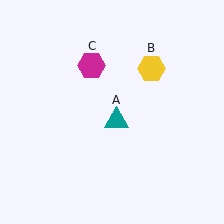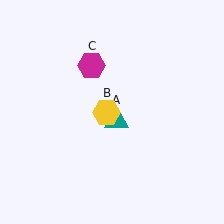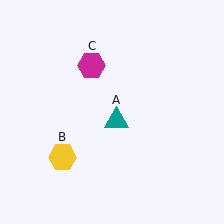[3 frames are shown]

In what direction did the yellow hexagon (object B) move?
The yellow hexagon (object B) moved down and to the left.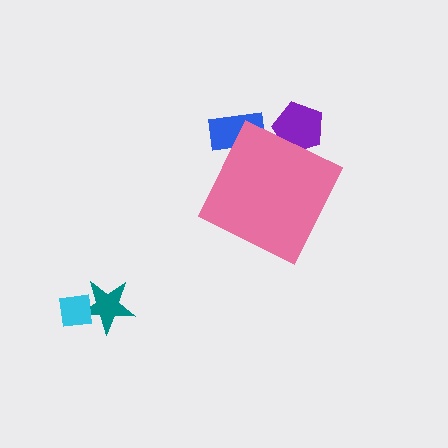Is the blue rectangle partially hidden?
Yes, the blue rectangle is partially hidden behind the pink diamond.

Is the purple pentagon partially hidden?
Yes, the purple pentagon is partially hidden behind the pink diamond.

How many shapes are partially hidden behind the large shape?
2 shapes are partially hidden.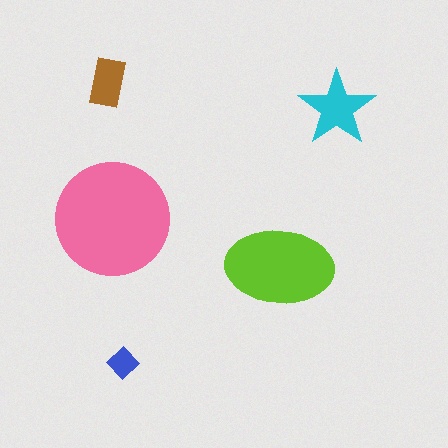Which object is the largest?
The pink circle.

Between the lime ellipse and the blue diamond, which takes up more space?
The lime ellipse.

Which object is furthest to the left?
The brown rectangle is leftmost.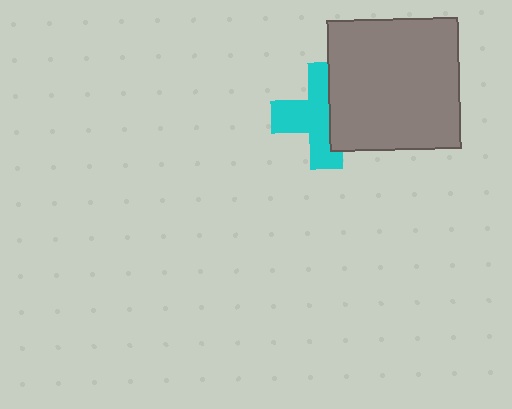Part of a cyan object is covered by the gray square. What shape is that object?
It is a cross.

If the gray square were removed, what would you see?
You would see the complete cyan cross.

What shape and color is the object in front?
The object in front is a gray square.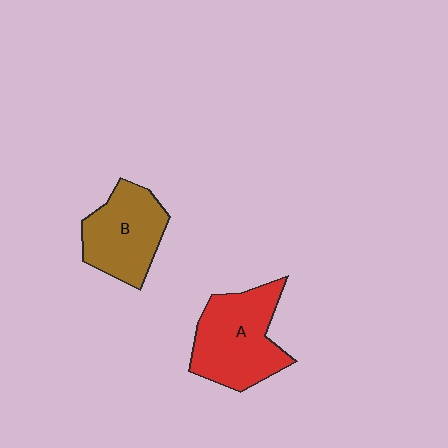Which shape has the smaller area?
Shape B (brown).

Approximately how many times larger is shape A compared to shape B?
Approximately 1.2 times.